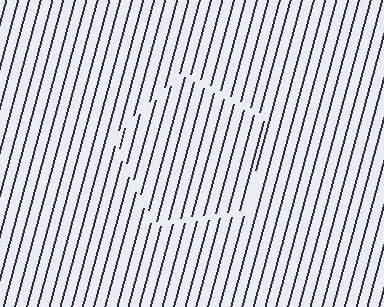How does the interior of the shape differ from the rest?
The interior of the shape contains the same grating, shifted by half a period — the contour is defined by the phase discontinuity where line-ends from the inner and outer gratings abut.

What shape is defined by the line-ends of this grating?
An illusory pentagon. The interior of the shape contains the same grating, shifted by half a period — the contour is defined by the phase discontinuity where line-ends from the inner and outer gratings abut.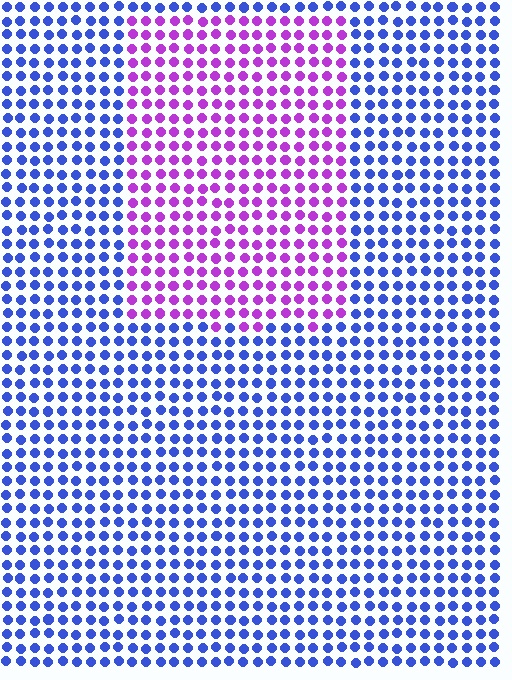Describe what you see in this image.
The image is filled with small blue elements in a uniform arrangement. A rectangle-shaped region is visible where the elements are tinted to a slightly different hue, forming a subtle color boundary.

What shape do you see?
I see a rectangle.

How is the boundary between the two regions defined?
The boundary is defined purely by a slight shift in hue (about 60 degrees). Spacing, size, and orientation are identical on both sides.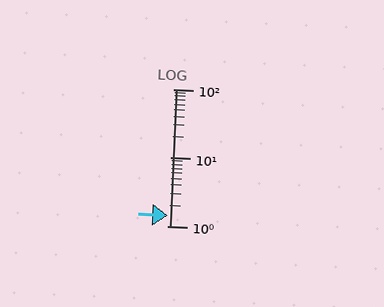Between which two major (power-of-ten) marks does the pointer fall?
The pointer is between 1 and 10.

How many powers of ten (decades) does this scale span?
The scale spans 2 decades, from 1 to 100.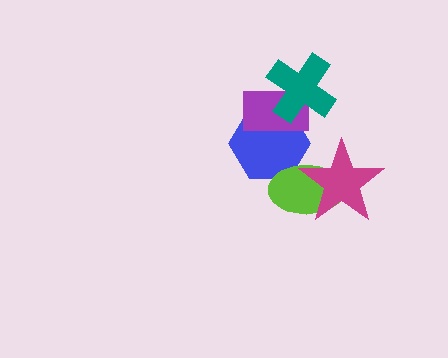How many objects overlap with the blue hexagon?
3 objects overlap with the blue hexagon.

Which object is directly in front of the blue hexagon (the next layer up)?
The purple rectangle is directly in front of the blue hexagon.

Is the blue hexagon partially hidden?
Yes, it is partially covered by another shape.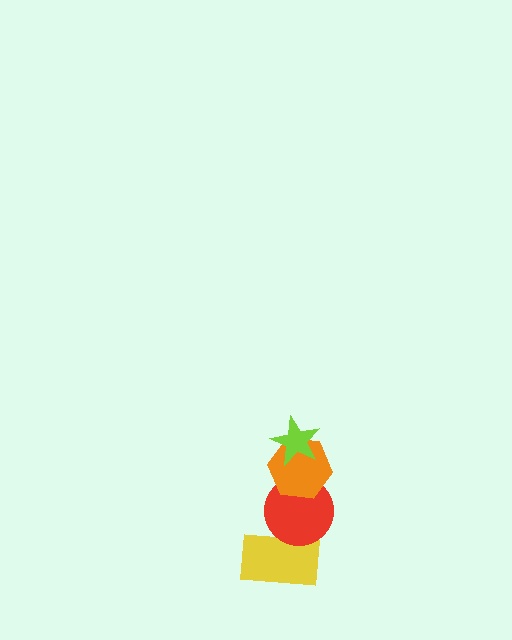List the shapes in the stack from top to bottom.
From top to bottom: the lime star, the orange hexagon, the red circle, the yellow rectangle.